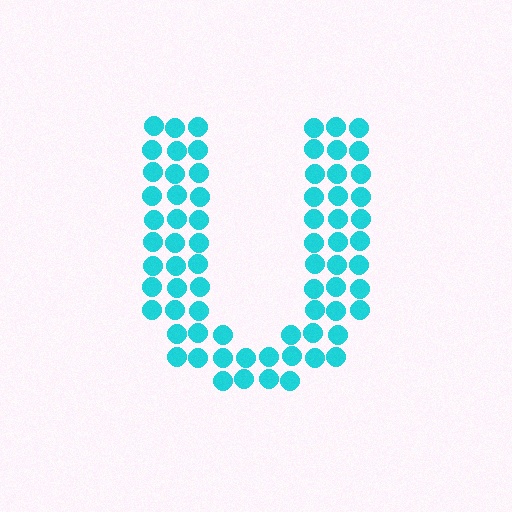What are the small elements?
The small elements are circles.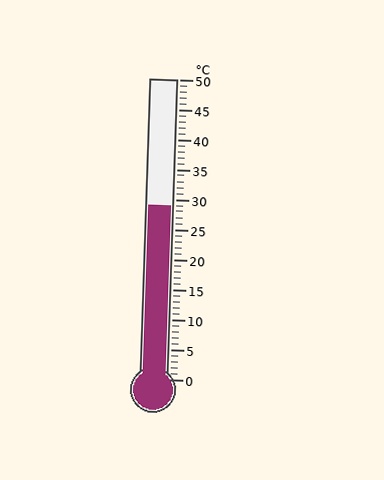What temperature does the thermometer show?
The thermometer shows approximately 29°C.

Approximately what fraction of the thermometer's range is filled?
The thermometer is filled to approximately 60% of its range.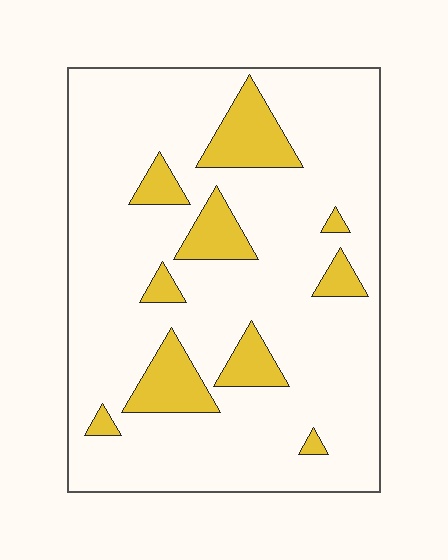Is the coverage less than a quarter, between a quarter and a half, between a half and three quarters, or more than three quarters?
Less than a quarter.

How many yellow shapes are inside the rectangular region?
10.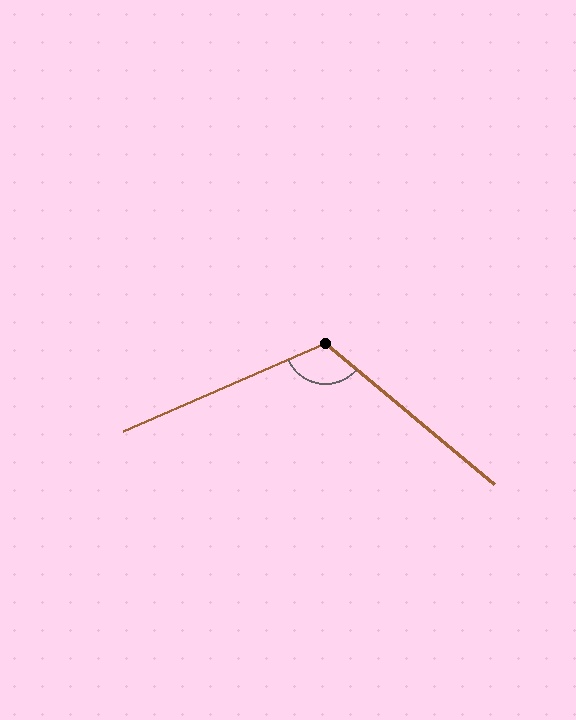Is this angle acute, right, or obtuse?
It is obtuse.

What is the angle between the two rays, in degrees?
Approximately 117 degrees.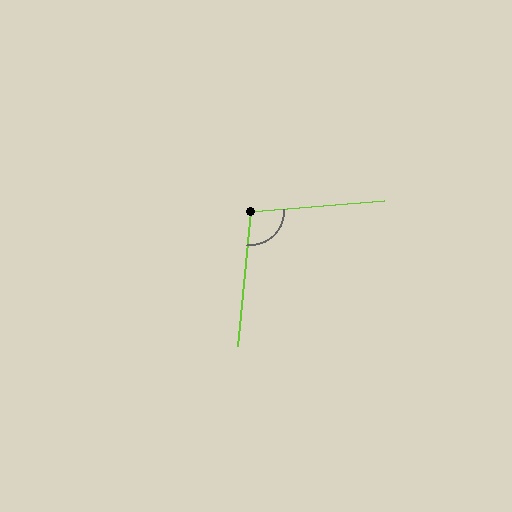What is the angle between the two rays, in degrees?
Approximately 100 degrees.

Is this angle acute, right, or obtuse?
It is obtuse.